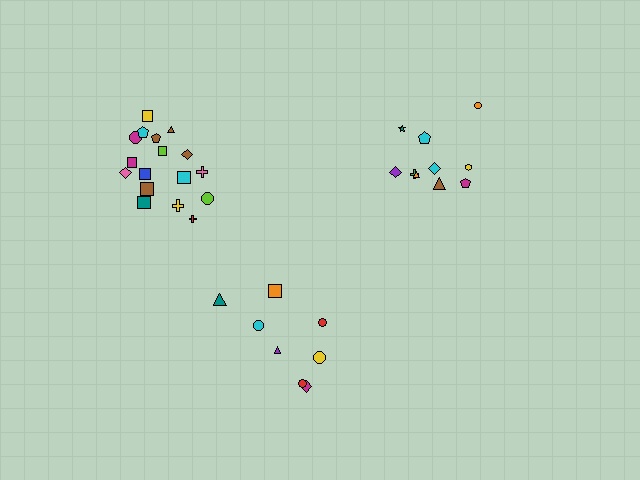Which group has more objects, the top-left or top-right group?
The top-left group.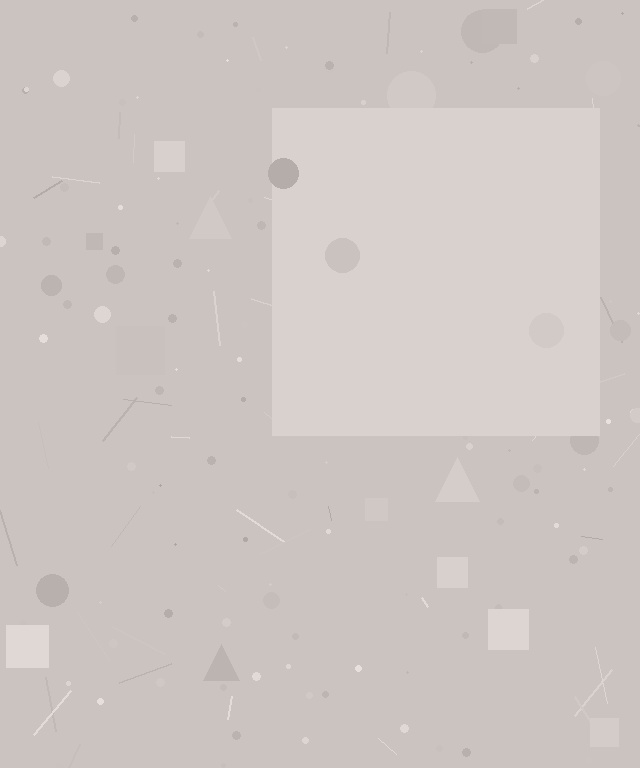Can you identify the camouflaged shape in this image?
The camouflaged shape is a square.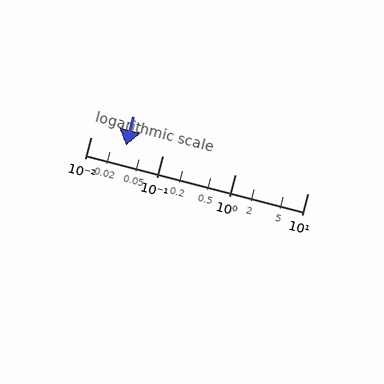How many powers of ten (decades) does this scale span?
The scale spans 3 decades, from 0.01 to 10.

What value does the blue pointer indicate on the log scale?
The pointer indicates approximately 0.031.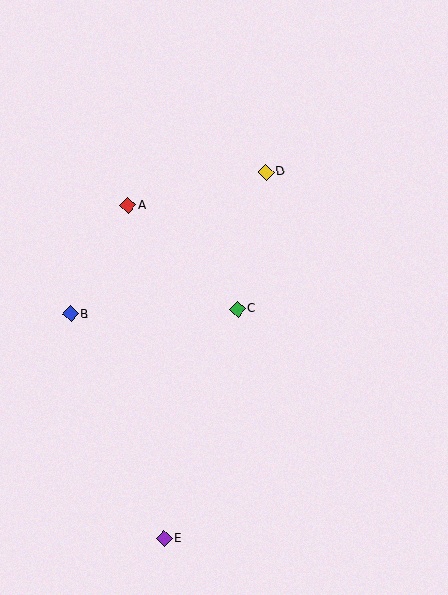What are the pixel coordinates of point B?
Point B is at (70, 314).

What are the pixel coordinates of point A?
Point A is at (128, 205).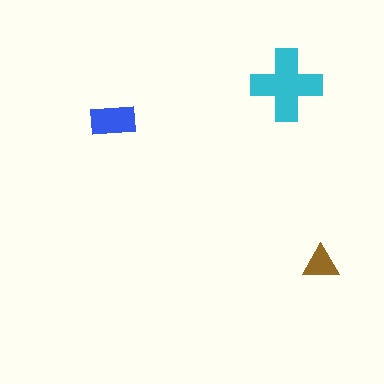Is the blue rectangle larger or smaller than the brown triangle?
Larger.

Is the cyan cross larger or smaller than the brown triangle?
Larger.